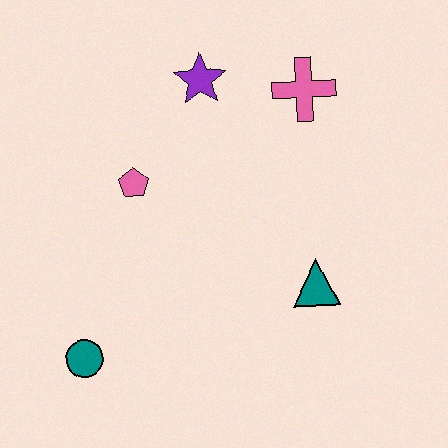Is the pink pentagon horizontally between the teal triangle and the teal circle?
Yes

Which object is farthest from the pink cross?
The teal circle is farthest from the pink cross.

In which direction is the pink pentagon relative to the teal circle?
The pink pentagon is above the teal circle.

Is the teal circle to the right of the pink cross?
No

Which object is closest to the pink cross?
The purple star is closest to the pink cross.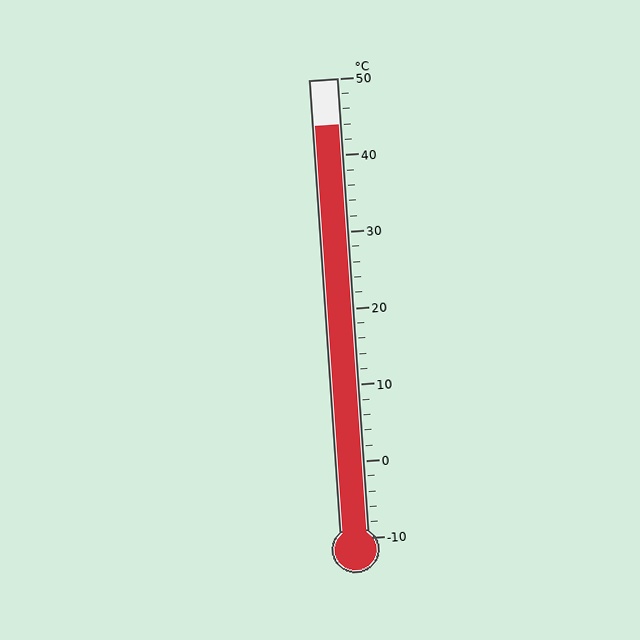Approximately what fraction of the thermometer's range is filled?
The thermometer is filled to approximately 90% of its range.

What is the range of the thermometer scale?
The thermometer scale ranges from -10°C to 50°C.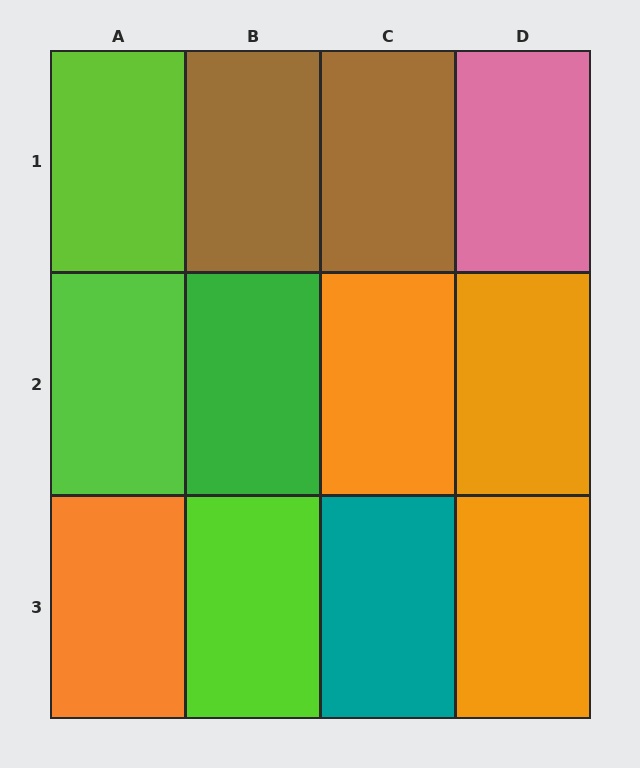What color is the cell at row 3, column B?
Lime.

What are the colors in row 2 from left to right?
Lime, green, orange, orange.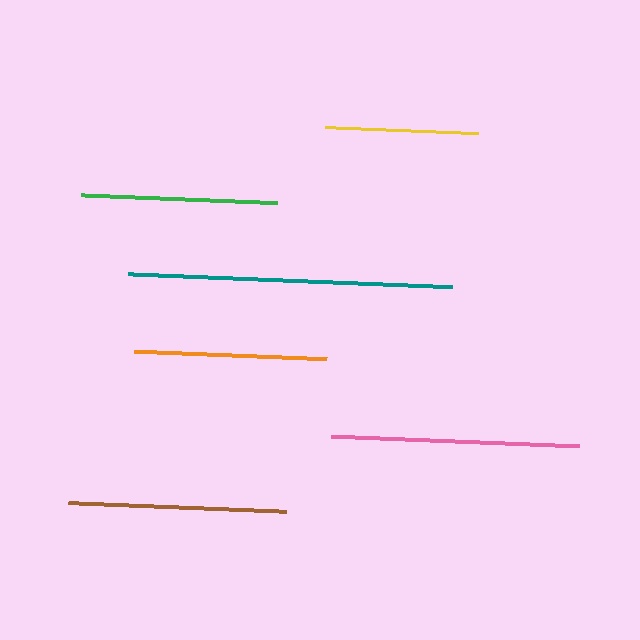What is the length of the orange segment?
The orange segment is approximately 193 pixels long.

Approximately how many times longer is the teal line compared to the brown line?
The teal line is approximately 1.5 times the length of the brown line.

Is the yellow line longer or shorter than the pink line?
The pink line is longer than the yellow line.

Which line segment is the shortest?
The yellow line is the shortest at approximately 153 pixels.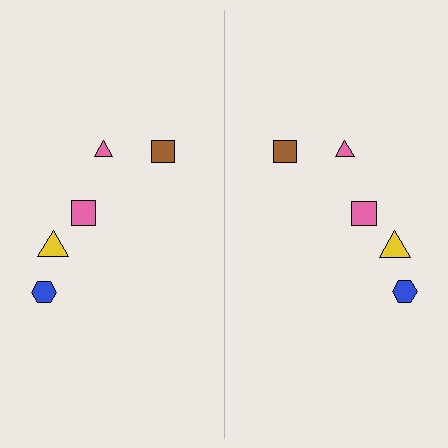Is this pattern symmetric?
Yes, this pattern has bilateral (reflection) symmetry.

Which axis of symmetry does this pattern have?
The pattern has a vertical axis of symmetry running through the center of the image.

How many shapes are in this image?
There are 10 shapes in this image.